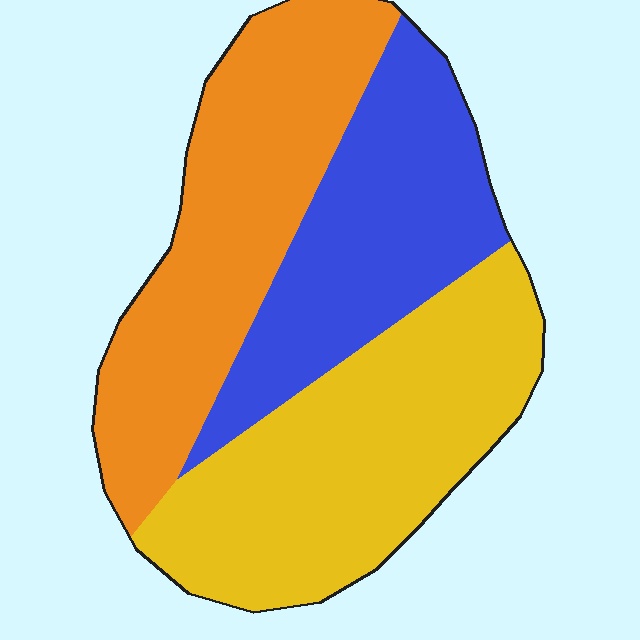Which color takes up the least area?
Blue, at roughly 30%.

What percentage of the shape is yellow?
Yellow takes up between a quarter and a half of the shape.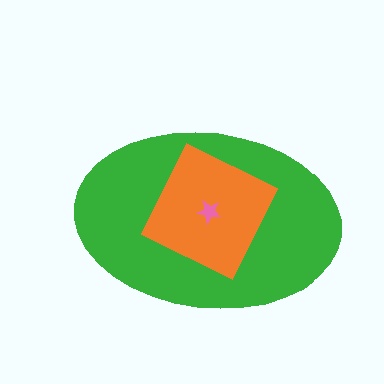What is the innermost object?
The pink star.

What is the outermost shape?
The green ellipse.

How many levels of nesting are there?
3.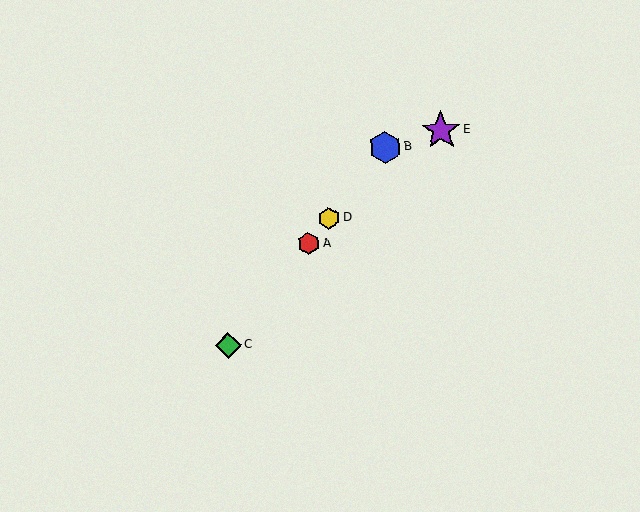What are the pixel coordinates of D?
Object D is at (329, 218).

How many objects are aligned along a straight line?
4 objects (A, B, C, D) are aligned along a straight line.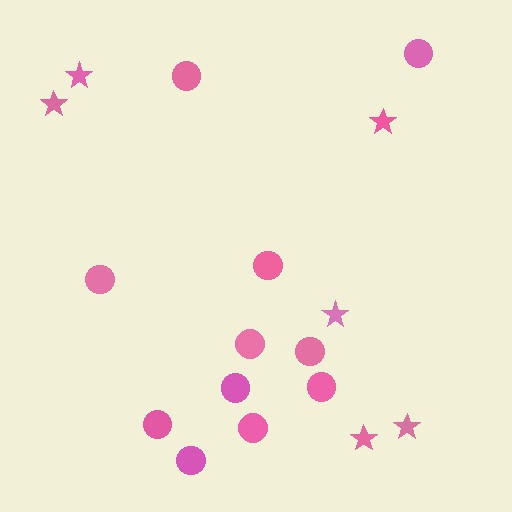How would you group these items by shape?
There are 2 groups: one group of stars (6) and one group of circles (11).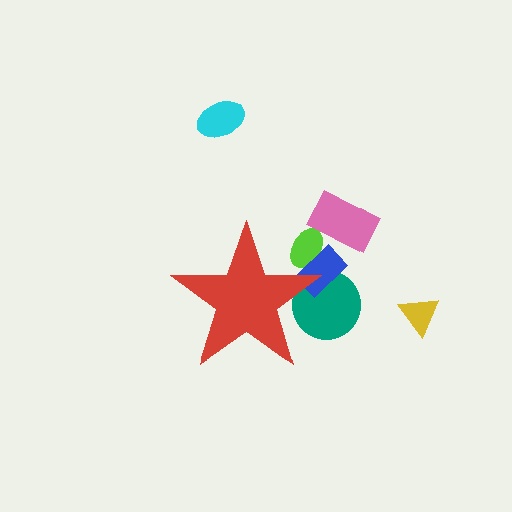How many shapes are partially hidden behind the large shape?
3 shapes are partially hidden.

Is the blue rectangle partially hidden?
Yes, the blue rectangle is partially hidden behind the red star.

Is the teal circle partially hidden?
Yes, the teal circle is partially hidden behind the red star.